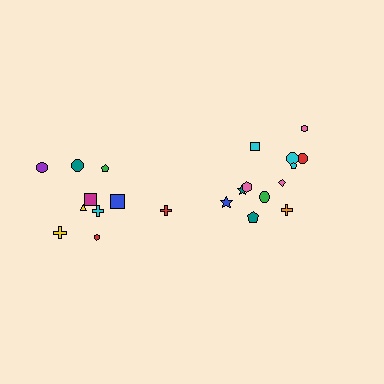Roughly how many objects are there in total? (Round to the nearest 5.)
Roughly 20 objects in total.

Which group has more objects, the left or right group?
The right group.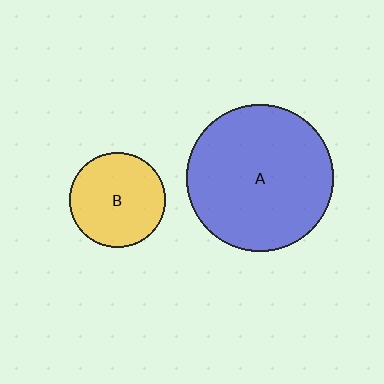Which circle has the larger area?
Circle A (blue).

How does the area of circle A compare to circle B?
Approximately 2.4 times.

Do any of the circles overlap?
No, none of the circles overlap.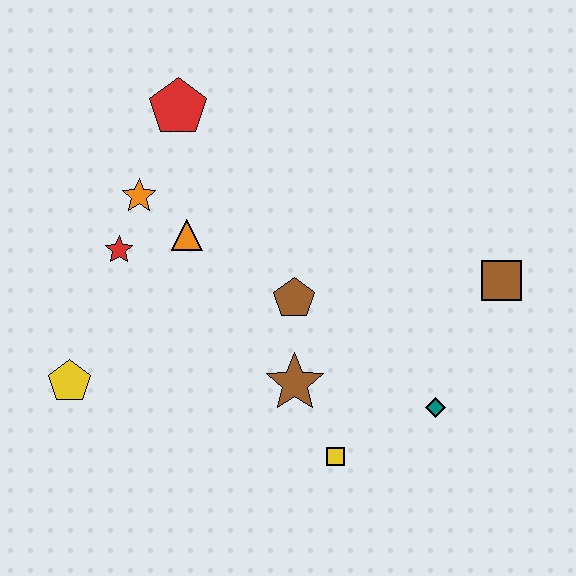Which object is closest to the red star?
The orange star is closest to the red star.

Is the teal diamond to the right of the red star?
Yes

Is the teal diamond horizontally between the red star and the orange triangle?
No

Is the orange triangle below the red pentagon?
Yes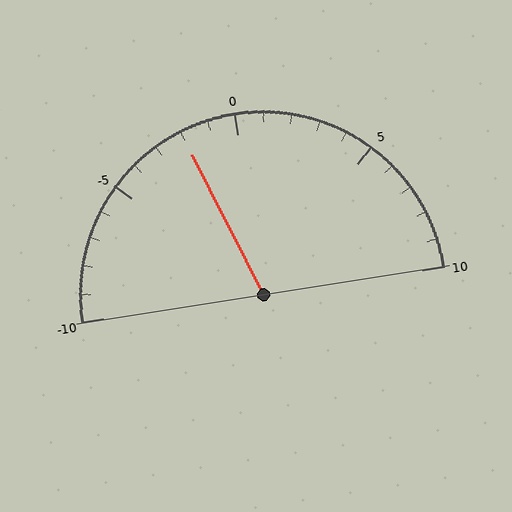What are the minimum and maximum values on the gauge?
The gauge ranges from -10 to 10.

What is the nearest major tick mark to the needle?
The nearest major tick mark is 0.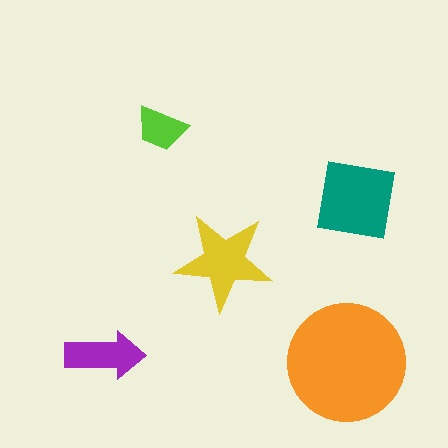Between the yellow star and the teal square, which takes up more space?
The teal square.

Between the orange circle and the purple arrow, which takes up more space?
The orange circle.